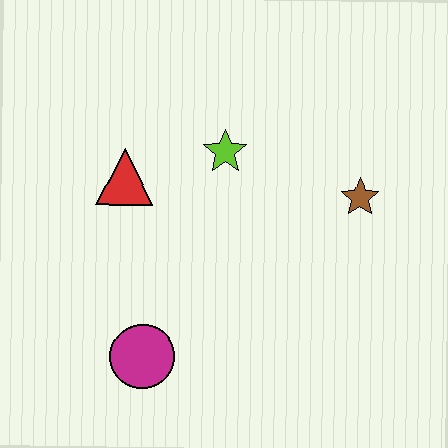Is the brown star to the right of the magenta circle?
Yes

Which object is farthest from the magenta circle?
The brown star is farthest from the magenta circle.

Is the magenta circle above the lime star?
No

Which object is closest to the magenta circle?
The red triangle is closest to the magenta circle.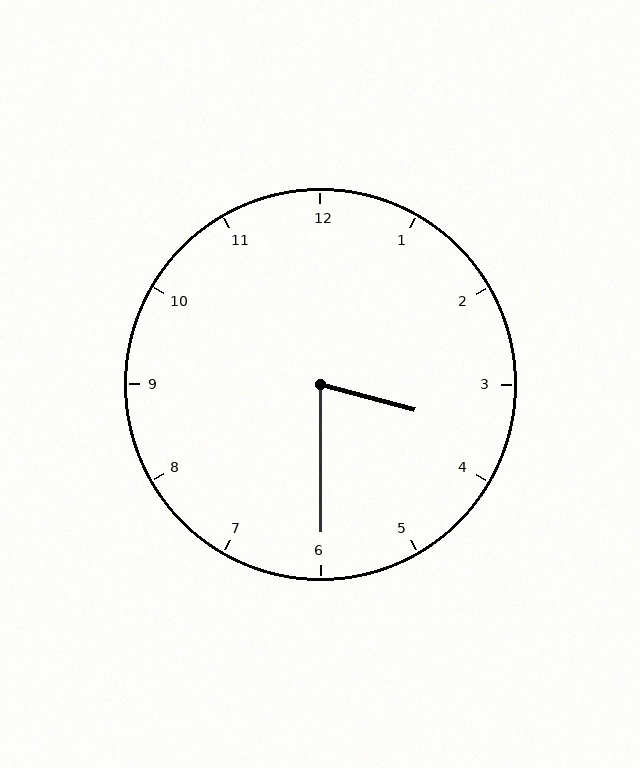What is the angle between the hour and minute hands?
Approximately 75 degrees.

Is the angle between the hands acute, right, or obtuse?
It is acute.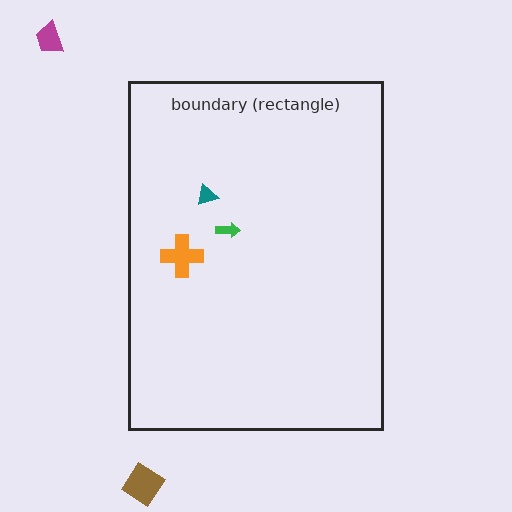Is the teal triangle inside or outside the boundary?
Inside.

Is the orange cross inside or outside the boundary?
Inside.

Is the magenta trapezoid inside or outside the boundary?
Outside.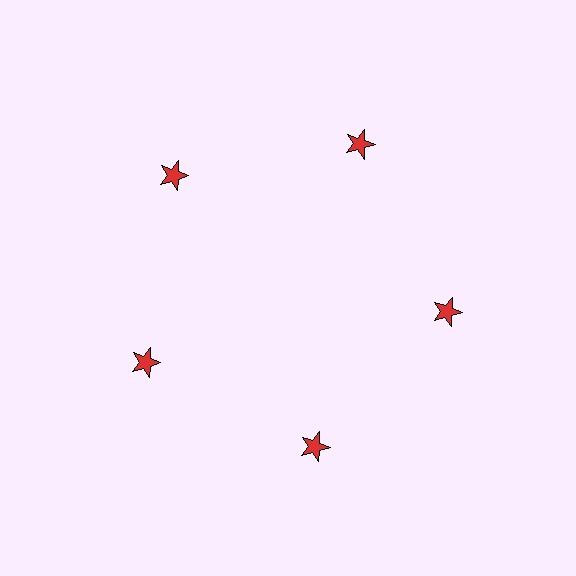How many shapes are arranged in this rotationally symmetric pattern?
There are 5 shapes, arranged in 5 groups of 1.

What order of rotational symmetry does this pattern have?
This pattern has 5-fold rotational symmetry.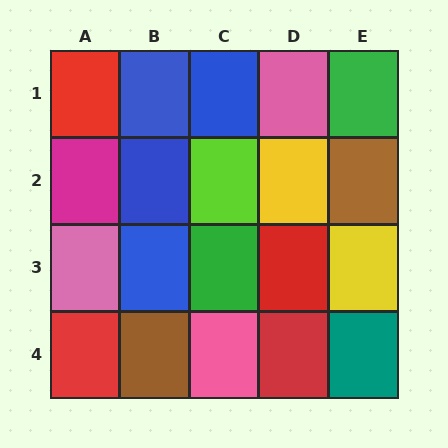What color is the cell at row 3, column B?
Blue.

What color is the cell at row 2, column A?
Magenta.